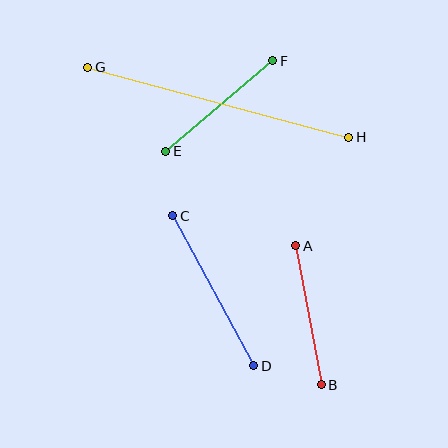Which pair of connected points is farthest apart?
Points G and H are farthest apart.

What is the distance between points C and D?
The distance is approximately 170 pixels.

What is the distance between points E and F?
The distance is approximately 140 pixels.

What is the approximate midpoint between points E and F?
The midpoint is at approximately (219, 106) pixels.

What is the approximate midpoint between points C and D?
The midpoint is at approximately (213, 291) pixels.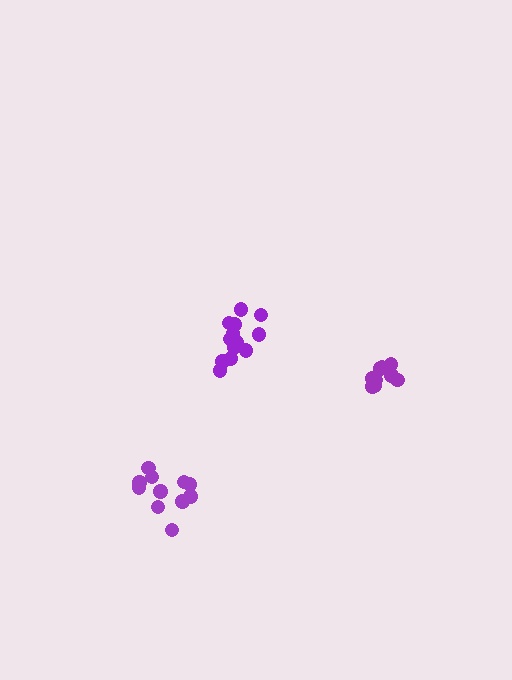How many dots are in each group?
Group 1: 13 dots, Group 2: 11 dots, Group 3: 9 dots (33 total).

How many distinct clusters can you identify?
There are 3 distinct clusters.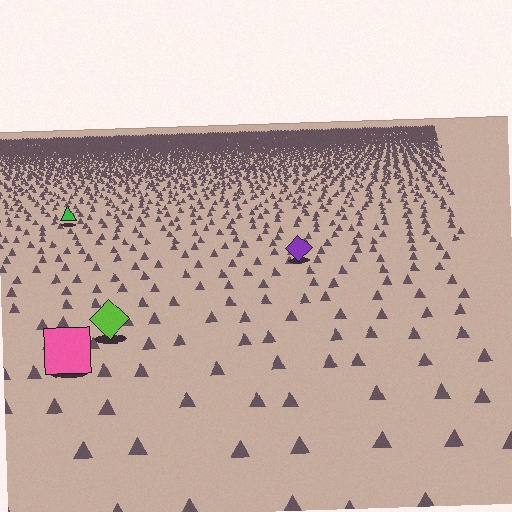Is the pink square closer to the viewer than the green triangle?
Yes. The pink square is closer — you can tell from the texture gradient: the ground texture is coarser near it.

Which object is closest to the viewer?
The pink square is closest. The texture marks near it are larger and more spread out.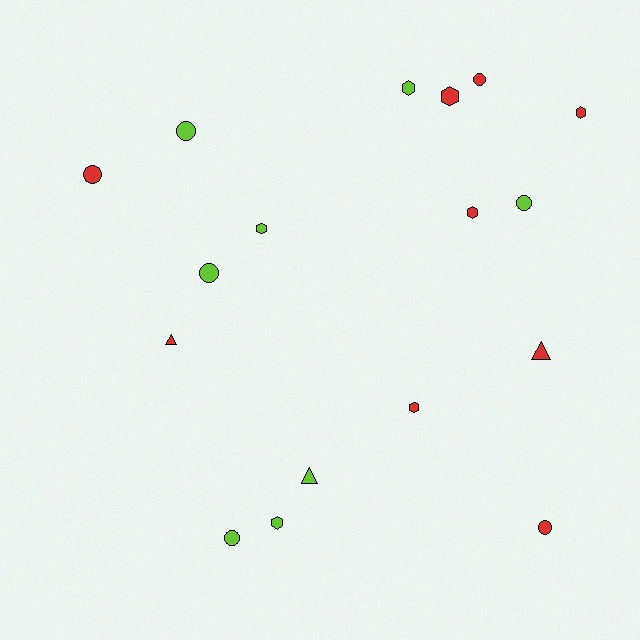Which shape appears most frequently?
Hexagon, with 7 objects.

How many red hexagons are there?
There are 4 red hexagons.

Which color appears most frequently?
Red, with 9 objects.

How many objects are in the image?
There are 17 objects.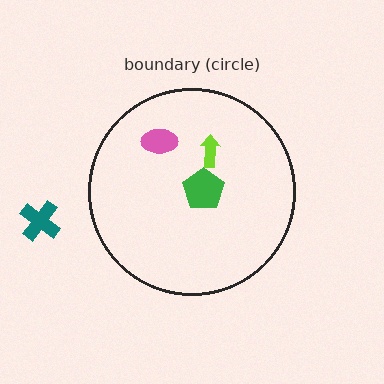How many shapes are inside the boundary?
3 inside, 1 outside.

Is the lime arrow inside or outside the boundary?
Inside.